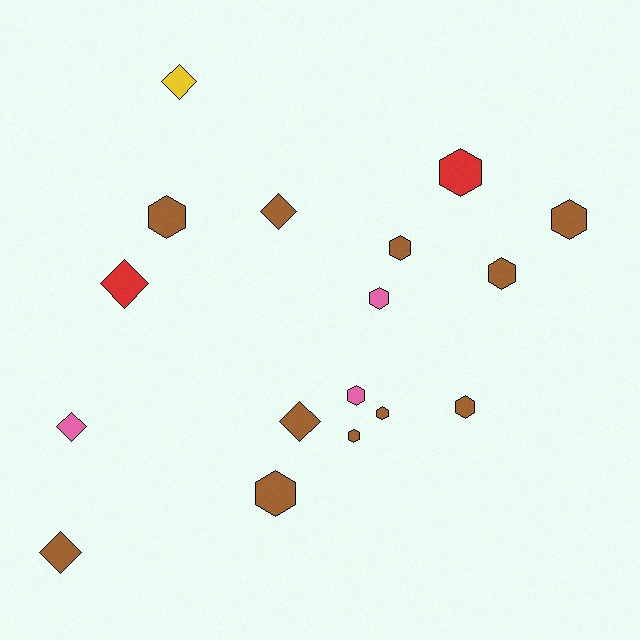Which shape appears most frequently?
Hexagon, with 11 objects.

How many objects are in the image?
There are 17 objects.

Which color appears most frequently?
Brown, with 11 objects.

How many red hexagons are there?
There is 1 red hexagon.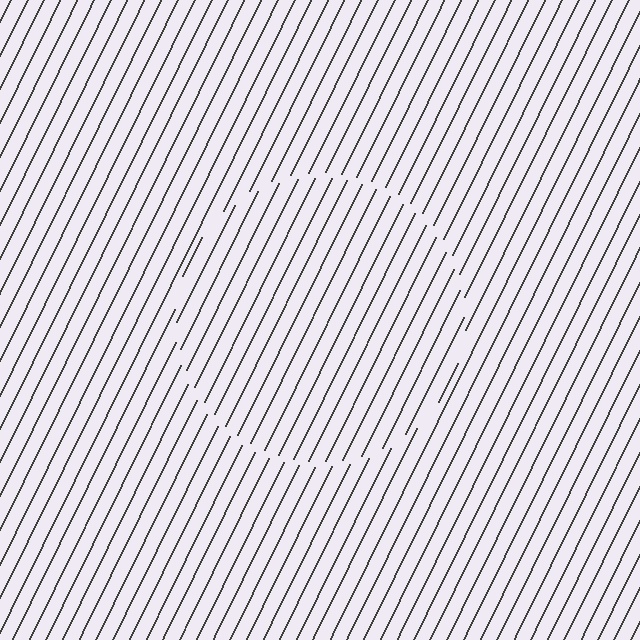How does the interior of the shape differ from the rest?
The interior of the shape contains the same grating, shifted by half a period — the contour is defined by the phase discontinuity where line-ends from the inner and outer gratings abut.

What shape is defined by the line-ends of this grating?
An illusory circle. The interior of the shape contains the same grating, shifted by half a period — the contour is defined by the phase discontinuity where line-ends from the inner and outer gratings abut.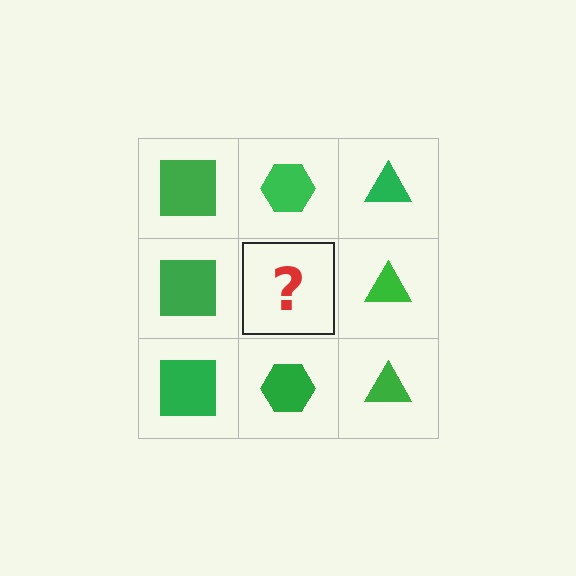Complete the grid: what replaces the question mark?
The question mark should be replaced with a green hexagon.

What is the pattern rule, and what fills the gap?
The rule is that each column has a consistent shape. The gap should be filled with a green hexagon.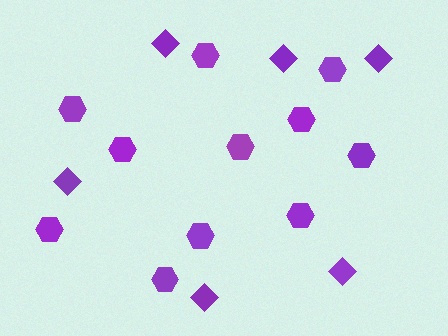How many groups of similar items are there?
There are 2 groups: one group of diamonds (6) and one group of hexagons (11).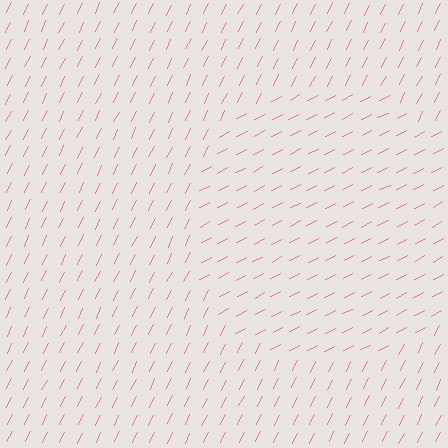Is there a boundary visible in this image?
Yes, there is a texture boundary formed by a change in line orientation.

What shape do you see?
I see a circle.